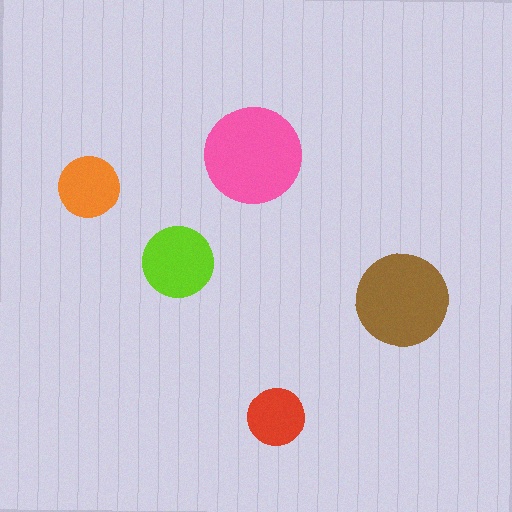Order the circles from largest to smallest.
the pink one, the brown one, the lime one, the orange one, the red one.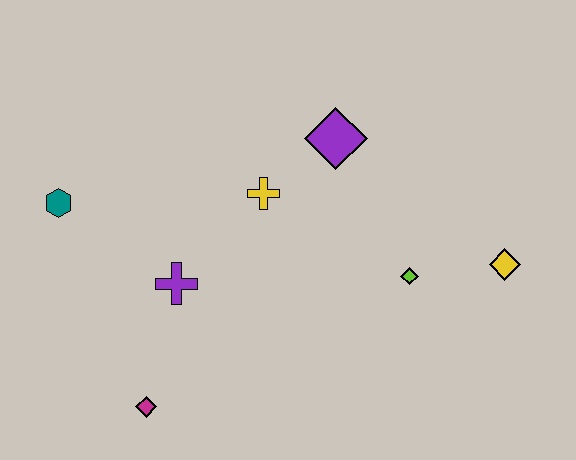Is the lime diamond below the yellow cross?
Yes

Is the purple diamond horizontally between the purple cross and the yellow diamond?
Yes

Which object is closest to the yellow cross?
The purple diamond is closest to the yellow cross.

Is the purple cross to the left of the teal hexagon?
No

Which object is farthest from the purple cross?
The yellow diamond is farthest from the purple cross.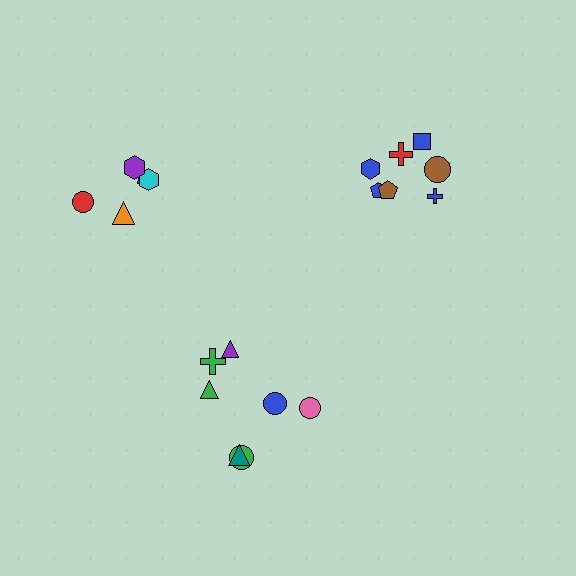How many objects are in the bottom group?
There are 7 objects.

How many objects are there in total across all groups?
There are 19 objects.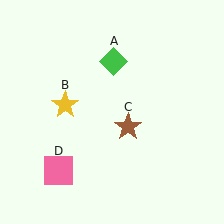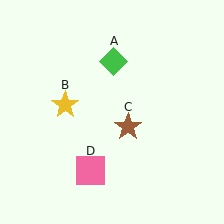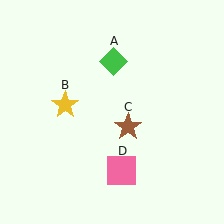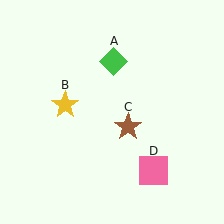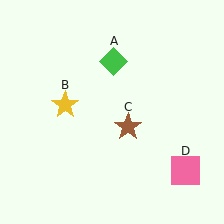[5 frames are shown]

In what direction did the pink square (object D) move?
The pink square (object D) moved right.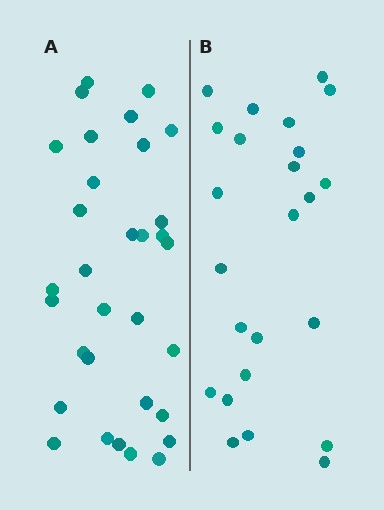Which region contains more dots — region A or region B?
Region A (the left region) has more dots.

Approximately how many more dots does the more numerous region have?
Region A has roughly 8 or so more dots than region B.